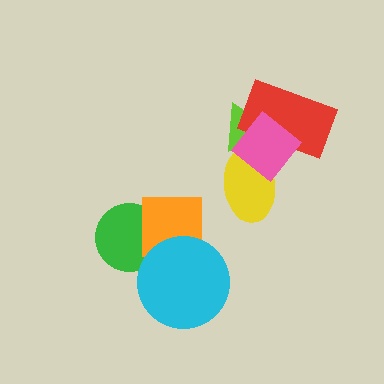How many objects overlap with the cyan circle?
2 objects overlap with the cyan circle.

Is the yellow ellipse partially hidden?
Yes, it is partially covered by another shape.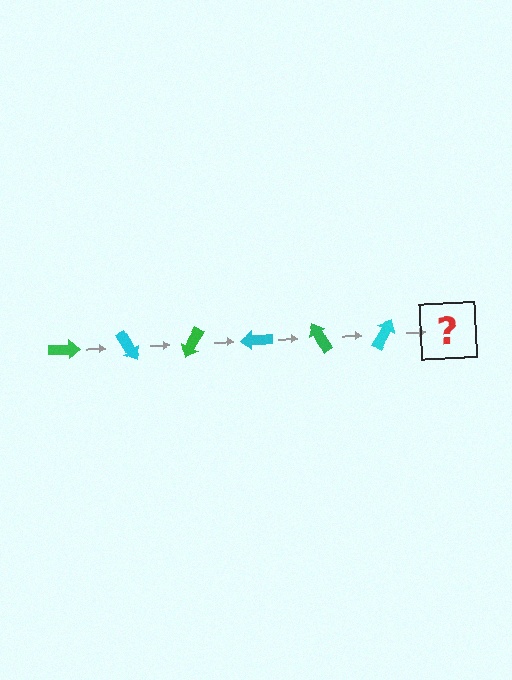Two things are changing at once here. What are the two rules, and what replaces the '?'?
The two rules are that it rotates 60 degrees each step and the color cycles through green and cyan. The '?' should be a green arrow, rotated 360 degrees from the start.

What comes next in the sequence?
The next element should be a green arrow, rotated 360 degrees from the start.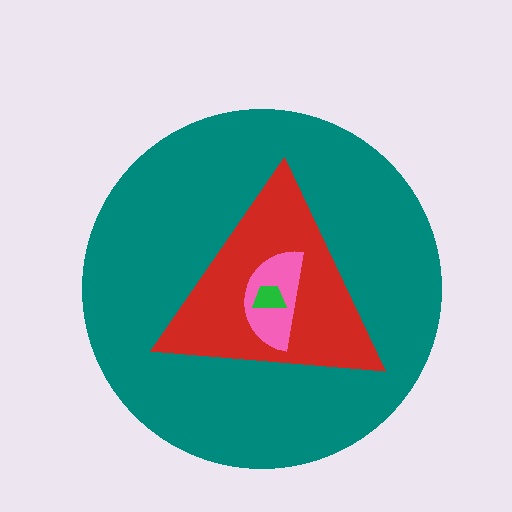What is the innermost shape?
The green trapezoid.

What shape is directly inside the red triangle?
The pink semicircle.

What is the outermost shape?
The teal circle.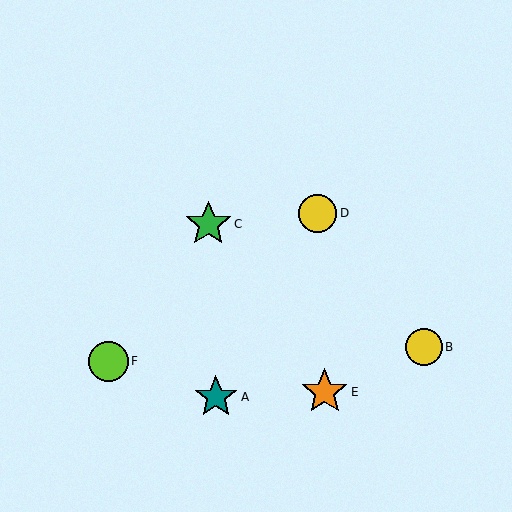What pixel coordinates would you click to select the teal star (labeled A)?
Click at (216, 397) to select the teal star A.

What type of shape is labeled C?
Shape C is a green star.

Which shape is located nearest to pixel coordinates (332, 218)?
The yellow circle (labeled D) at (318, 213) is nearest to that location.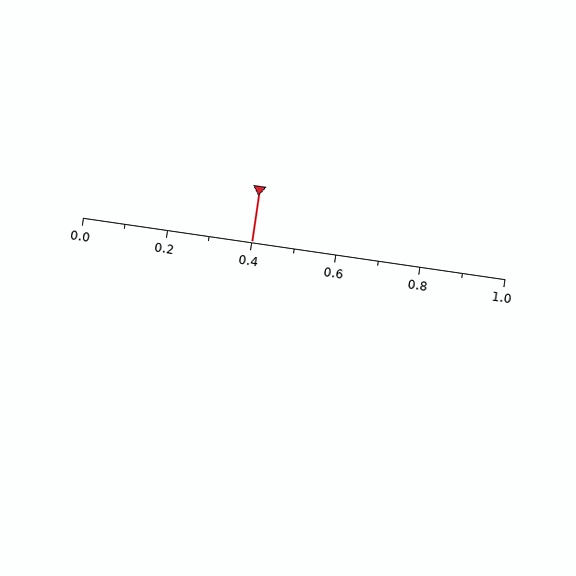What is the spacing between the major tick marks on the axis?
The major ticks are spaced 0.2 apart.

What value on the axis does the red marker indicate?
The marker indicates approximately 0.4.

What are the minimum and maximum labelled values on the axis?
The axis runs from 0.0 to 1.0.